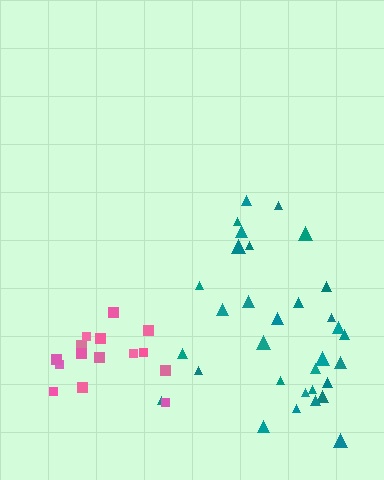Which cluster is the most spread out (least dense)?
Teal.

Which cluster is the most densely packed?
Pink.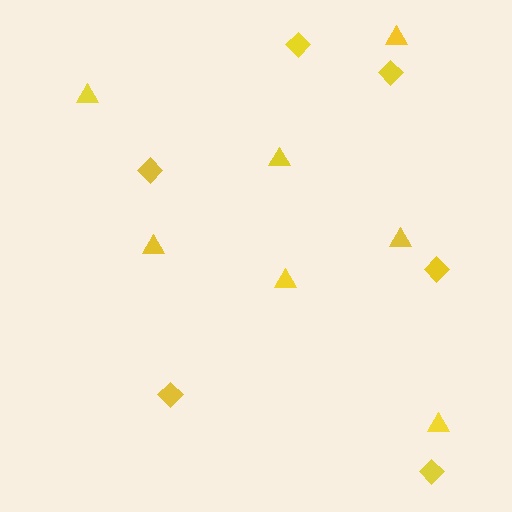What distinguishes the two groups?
There are 2 groups: one group of diamonds (6) and one group of triangles (7).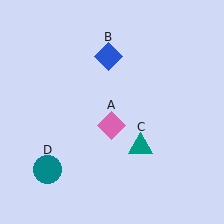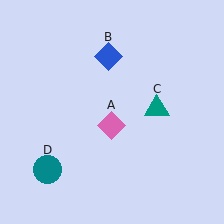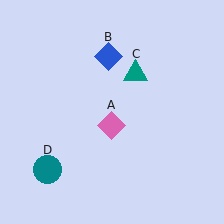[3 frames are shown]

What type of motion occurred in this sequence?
The teal triangle (object C) rotated counterclockwise around the center of the scene.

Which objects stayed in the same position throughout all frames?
Pink diamond (object A) and blue diamond (object B) and teal circle (object D) remained stationary.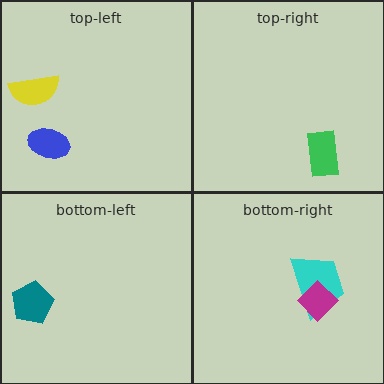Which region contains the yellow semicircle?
The top-left region.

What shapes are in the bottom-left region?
The teal pentagon.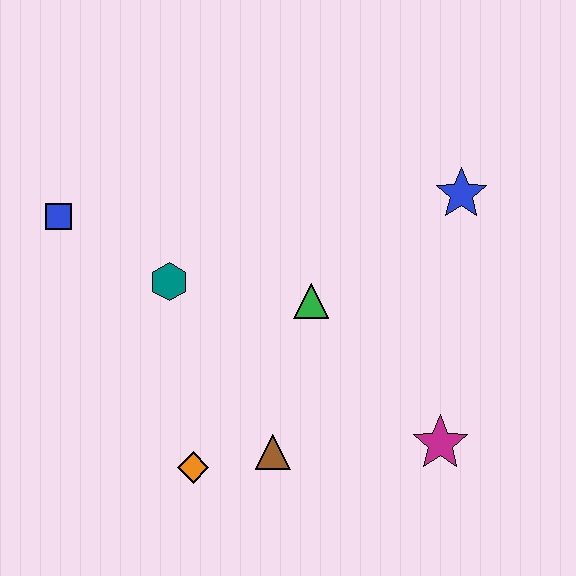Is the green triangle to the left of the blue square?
No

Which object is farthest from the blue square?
The magenta star is farthest from the blue square.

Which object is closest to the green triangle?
The teal hexagon is closest to the green triangle.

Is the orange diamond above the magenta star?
No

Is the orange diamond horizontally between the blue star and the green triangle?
No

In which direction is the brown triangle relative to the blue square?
The brown triangle is below the blue square.